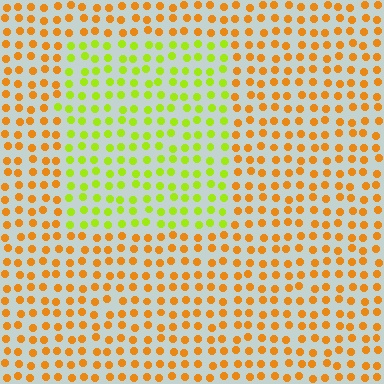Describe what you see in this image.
The image is filled with small orange elements in a uniform arrangement. A rectangle-shaped region is visible where the elements are tinted to a slightly different hue, forming a subtle color boundary.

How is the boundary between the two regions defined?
The boundary is defined purely by a slight shift in hue (about 49 degrees). Spacing, size, and orientation are identical on both sides.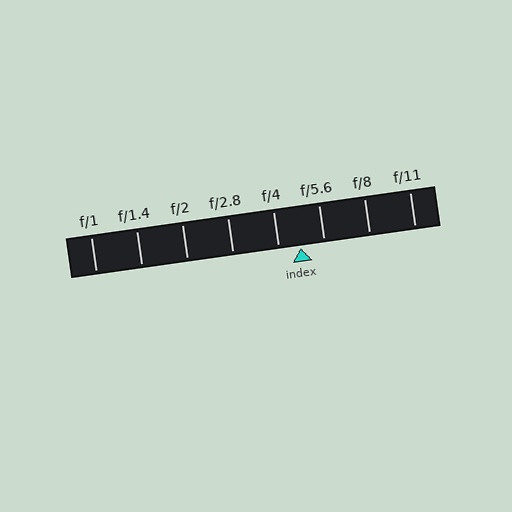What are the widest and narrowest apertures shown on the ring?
The widest aperture shown is f/1 and the narrowest is f/11.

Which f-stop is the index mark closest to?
The index mark is closest to f/4.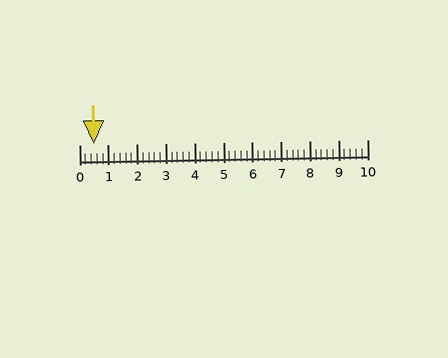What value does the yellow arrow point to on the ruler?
The yellow arrow points to approximately 0.5.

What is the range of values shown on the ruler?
The ruler shows values from 0 to 10.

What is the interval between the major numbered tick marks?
The major tick marks are spaced 1 units apart.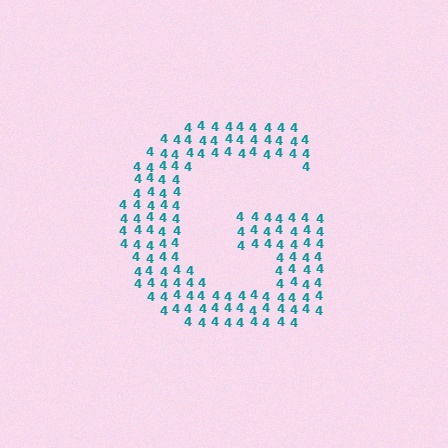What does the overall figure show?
The overall figure shows the letter G.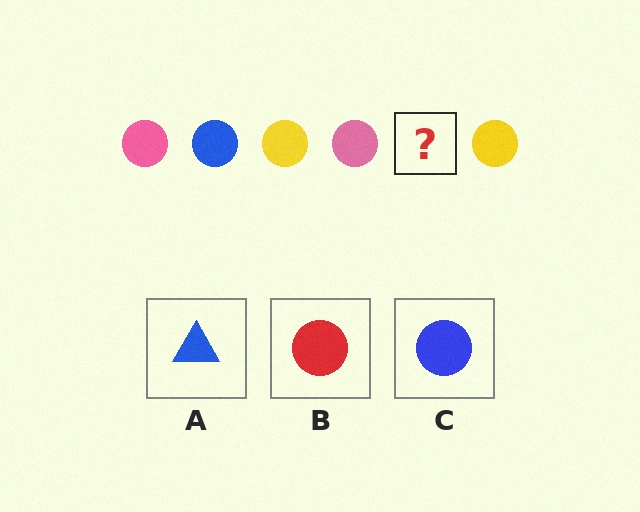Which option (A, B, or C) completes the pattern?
C.